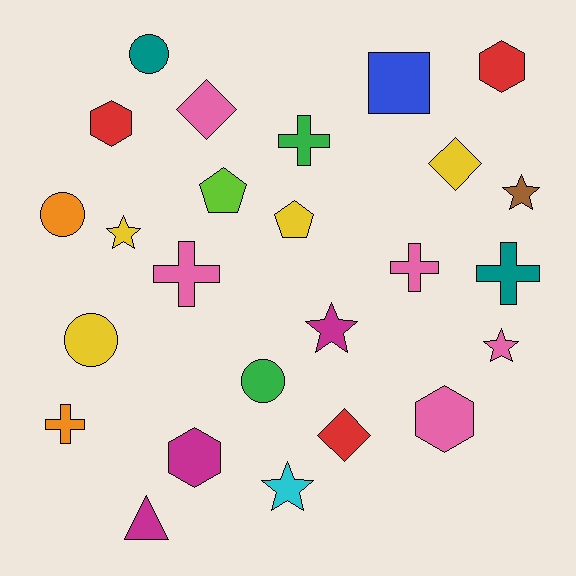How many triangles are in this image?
There is 1 triangle.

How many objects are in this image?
There are 25 objects.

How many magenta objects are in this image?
There are 3 magenta objects.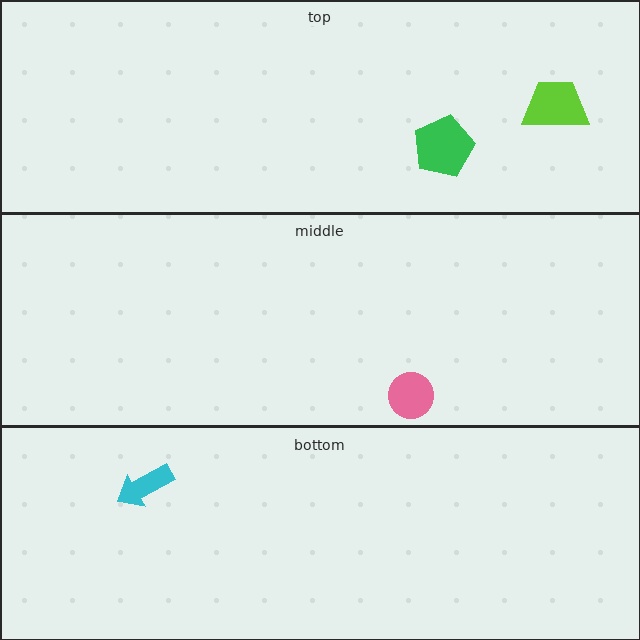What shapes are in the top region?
The green pentagon, the lime trapezoid.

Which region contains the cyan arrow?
The bottom region.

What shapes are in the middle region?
The pink circle.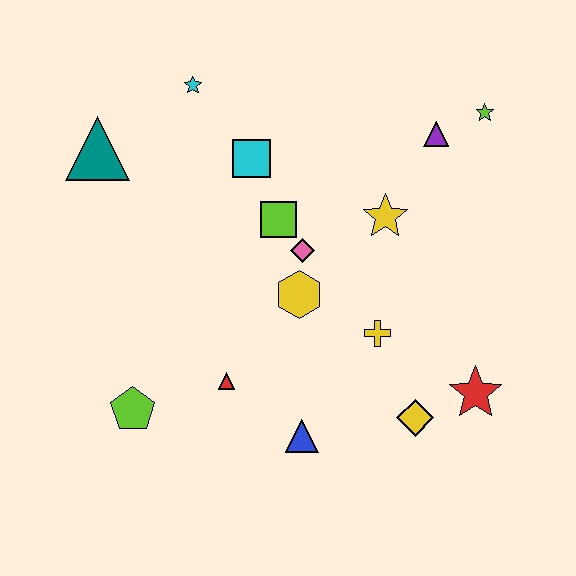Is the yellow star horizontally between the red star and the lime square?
Yes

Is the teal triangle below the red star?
No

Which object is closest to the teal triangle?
The cyan star is closest to the teal triangle.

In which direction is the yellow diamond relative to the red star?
The yellow diamond is to the left of the red star.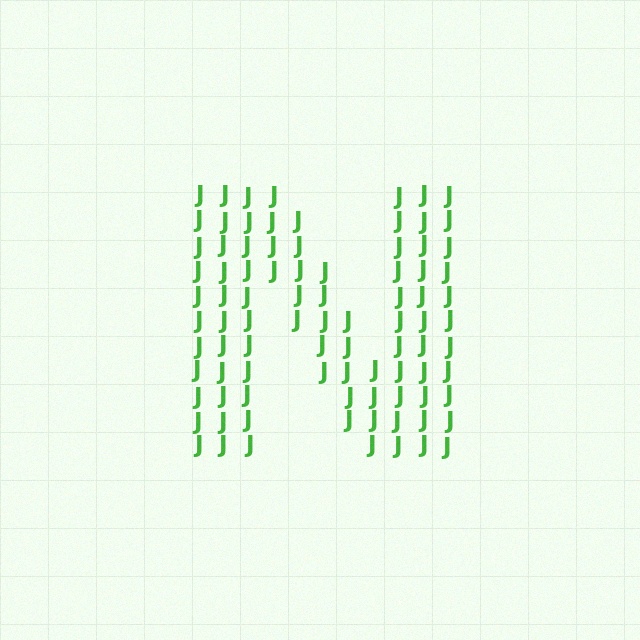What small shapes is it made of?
It is made of small letter J's.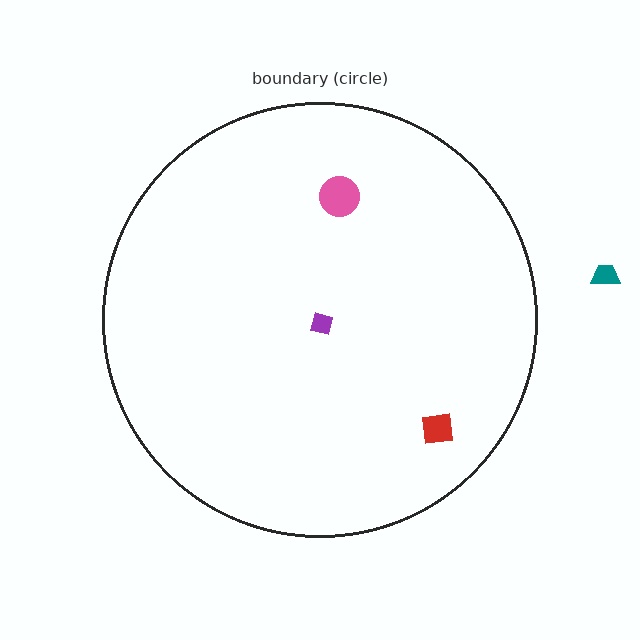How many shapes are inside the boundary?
3 inside, 1 outside.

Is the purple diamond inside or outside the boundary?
Inside.